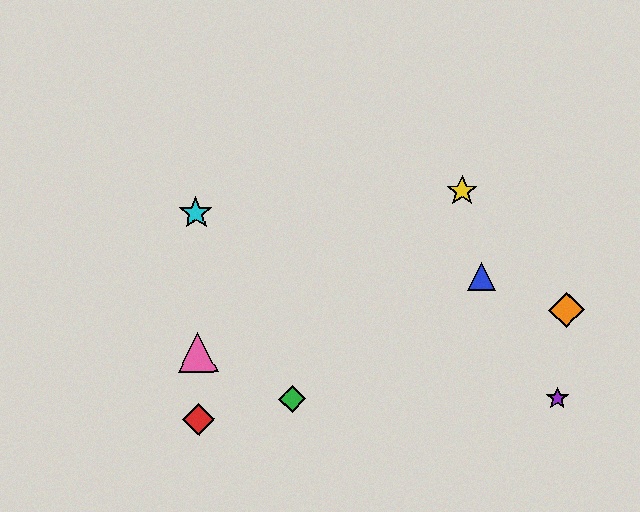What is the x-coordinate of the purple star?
The purple star is at x≈557.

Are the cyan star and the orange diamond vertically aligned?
No, the cyan star is at x≈196 and the orange diamond is at x≈566.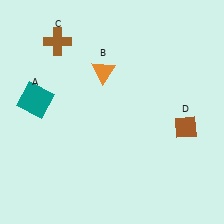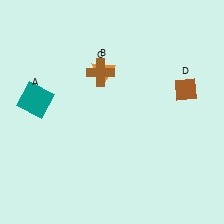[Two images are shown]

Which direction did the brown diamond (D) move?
The brown diamond (D) moved up.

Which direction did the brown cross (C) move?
The brown cross (C) moved right.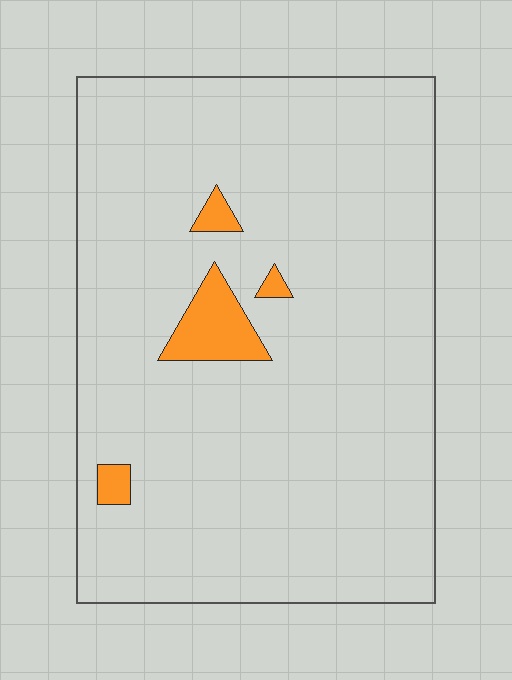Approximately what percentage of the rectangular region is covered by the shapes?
Approximately 5%.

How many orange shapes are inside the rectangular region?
4.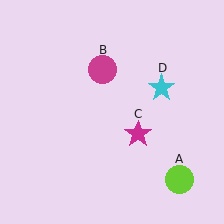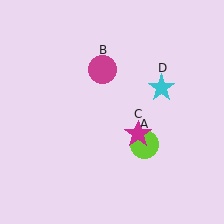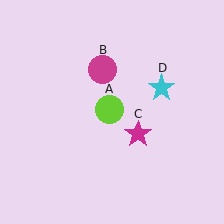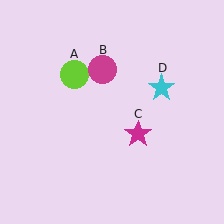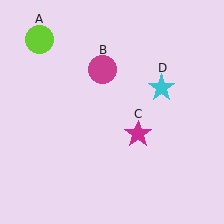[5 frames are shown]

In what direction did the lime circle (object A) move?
The lime circle (object A) moved up and to the left.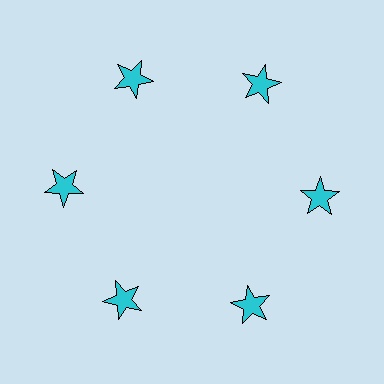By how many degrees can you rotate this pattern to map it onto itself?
The pattern maps onto itself every 60 degrees of rotation.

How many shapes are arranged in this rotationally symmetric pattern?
There are 6 shapes, arranged in 6 groups of 1.